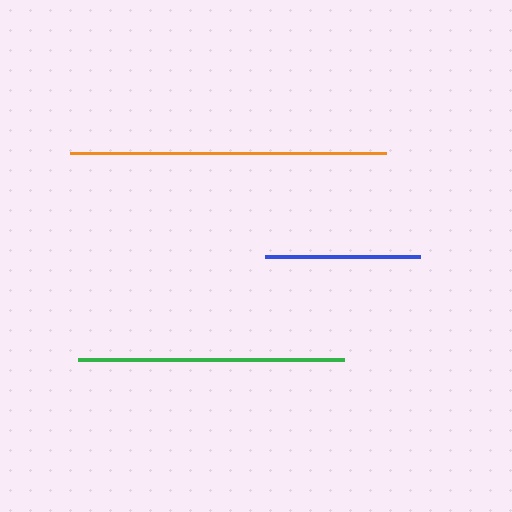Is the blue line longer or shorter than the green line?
The green line is longer than the blue line.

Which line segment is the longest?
The orange line is the longest at approximately 315 pixels.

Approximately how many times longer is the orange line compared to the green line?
The orange line is approximately 1.2 times the length of the green line.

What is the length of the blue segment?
The blue segment is approximately 155 pixels long.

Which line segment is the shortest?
The blue line is the shortest at approximately 155 pixels.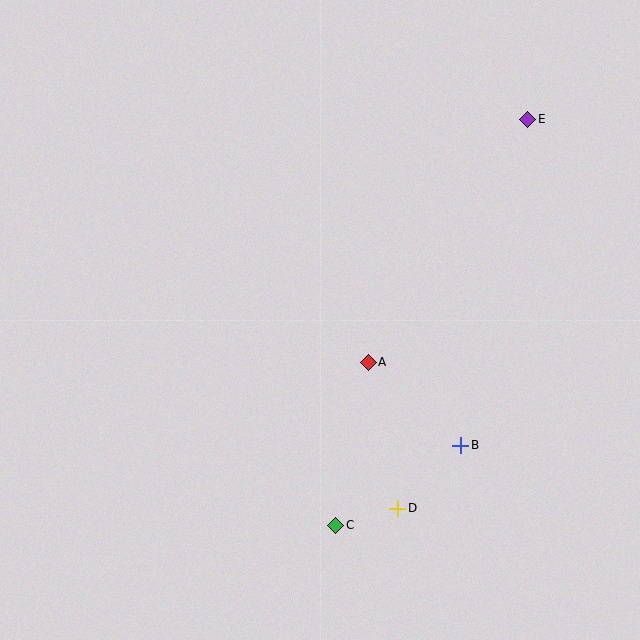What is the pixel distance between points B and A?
The distance between B and A is 124 pixels.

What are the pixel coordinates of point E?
Point E is at (528, 119).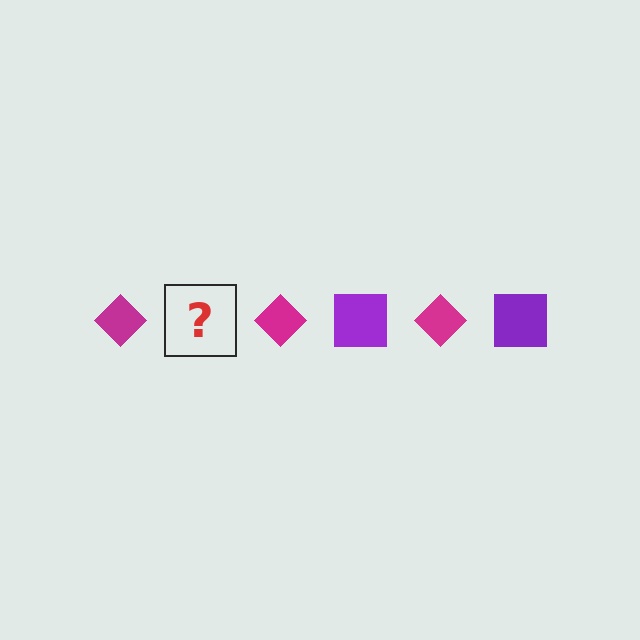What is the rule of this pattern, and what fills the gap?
The rule is that the pattern alternates between magenta diamond and purple square. The gap should be filled with a purple square.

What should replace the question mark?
The question mark should be replaced with a purple square.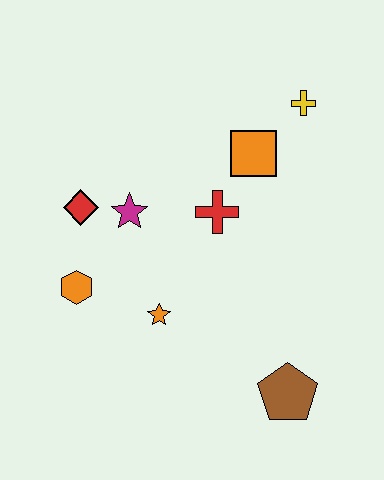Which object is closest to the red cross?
The orange square is closest to the red cross.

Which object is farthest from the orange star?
The yellow cross is farthest from the orange star.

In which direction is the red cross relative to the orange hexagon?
The red cross is to the right of the orange hexagon.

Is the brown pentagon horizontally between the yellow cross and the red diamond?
Yes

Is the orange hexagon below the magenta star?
Yes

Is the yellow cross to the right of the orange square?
Yes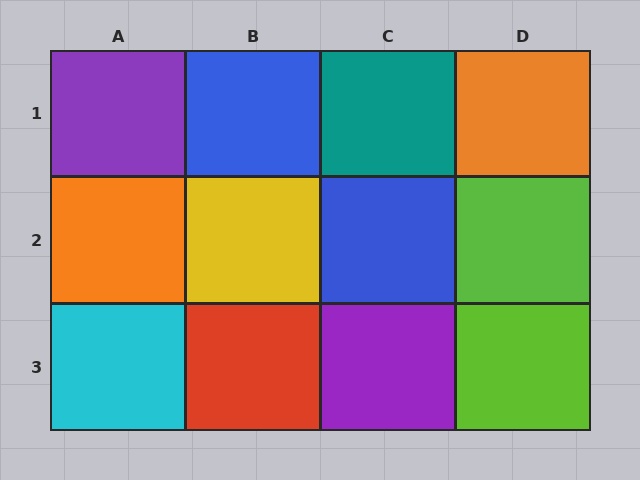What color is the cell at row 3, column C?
Purple.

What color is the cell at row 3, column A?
Cyan.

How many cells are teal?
1 cell is teal.